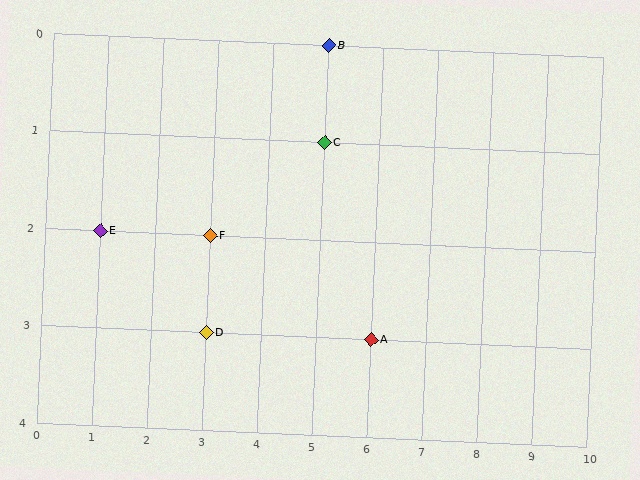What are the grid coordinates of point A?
Point A is at grid coordinates (6, 3).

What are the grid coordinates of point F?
Point F is at grid coordinates (3, 2).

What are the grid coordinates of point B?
Point B is at grid coordinates (5, 0).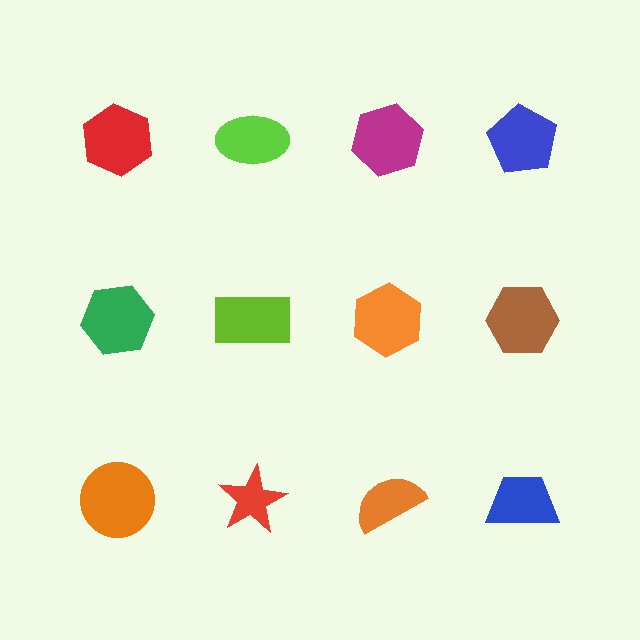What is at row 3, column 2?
A red star.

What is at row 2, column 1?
A green hexagon.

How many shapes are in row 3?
4 shapes.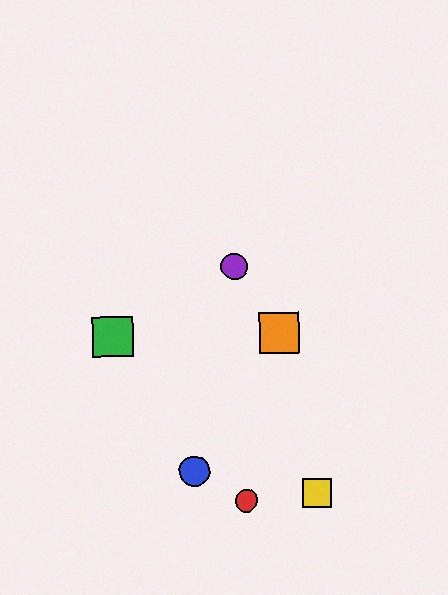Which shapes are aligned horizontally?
The green square, the orange square are aligned horizontally.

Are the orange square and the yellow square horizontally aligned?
No, the orange square is at y≈333 and the yellow square is at y≈494.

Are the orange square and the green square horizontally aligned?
Yes, both are at y≈333.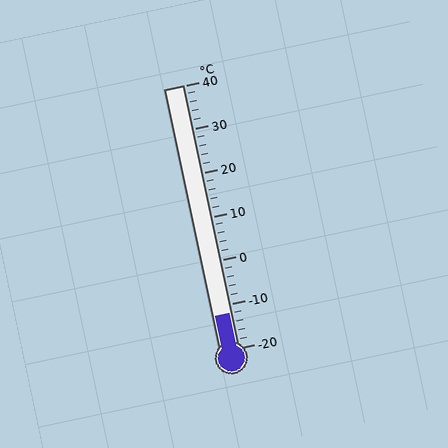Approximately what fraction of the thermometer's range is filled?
The thermometer is filled to approximately 15% of its range.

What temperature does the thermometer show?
The thermometer shows approximately -12°C.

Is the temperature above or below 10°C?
The temperature is below 10°C.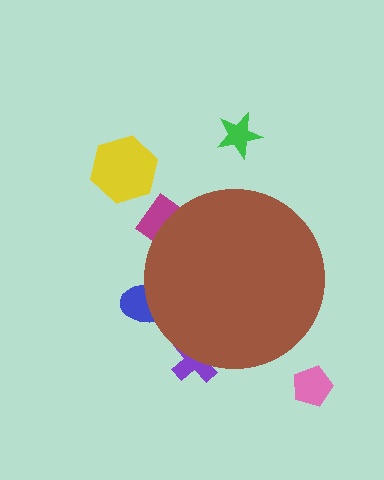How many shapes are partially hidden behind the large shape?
3 shapes are partially hidden.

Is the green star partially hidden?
No, the green star is fully visible.